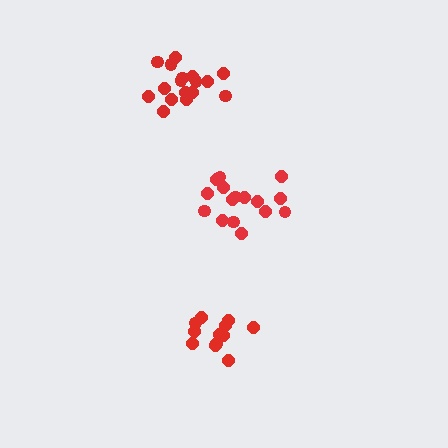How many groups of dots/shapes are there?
There are 3 groups.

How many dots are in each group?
Group 1: 16 dots, Group 2: 12 dots, Group 3: 17 dots (45 total).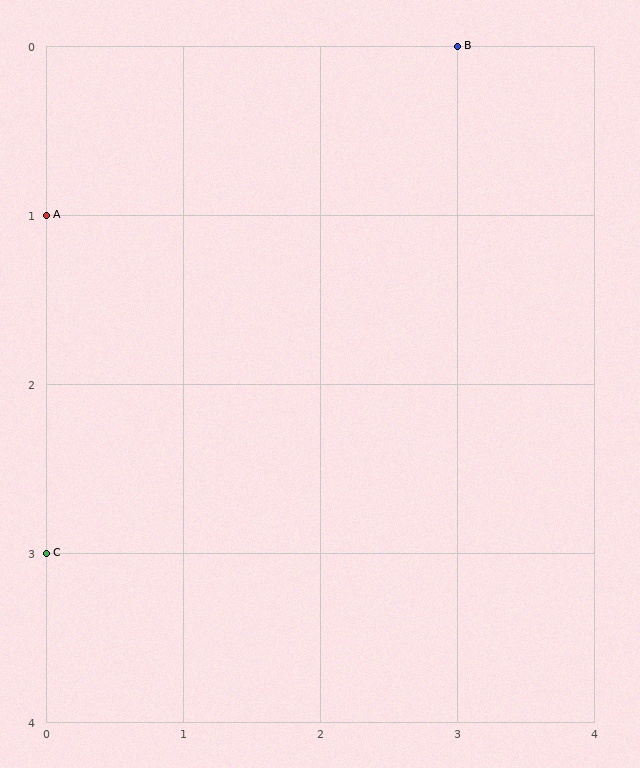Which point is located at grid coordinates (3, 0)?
Point B is at (3, 0).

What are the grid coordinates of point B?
Point B is at grid coordinates (3, 0).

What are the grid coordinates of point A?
Point A is at grid coordinates (0, 1).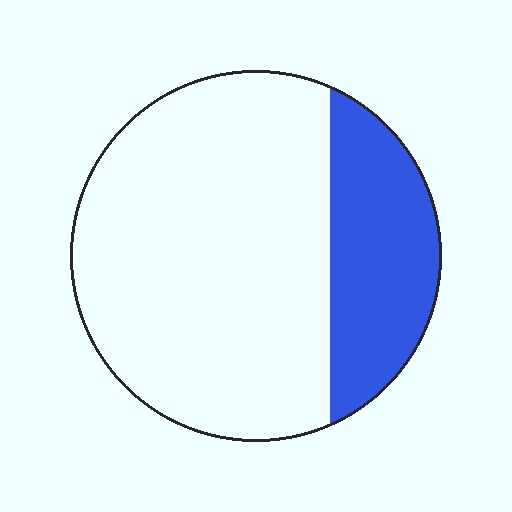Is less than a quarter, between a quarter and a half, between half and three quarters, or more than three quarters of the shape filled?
Between a quarter and a half.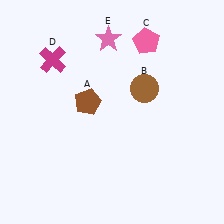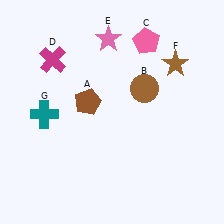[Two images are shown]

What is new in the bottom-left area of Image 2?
A teal cross (G) was added in the bottom-left area of Image 2.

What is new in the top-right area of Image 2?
A brown star (F) was added in the top-right area of Image 2.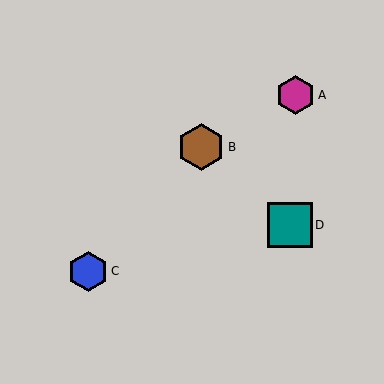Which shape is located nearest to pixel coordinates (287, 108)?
The magenta hexagon (labeled A) at (296, 95) is nearest to that location.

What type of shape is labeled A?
Shape A is a magenta hexagon.